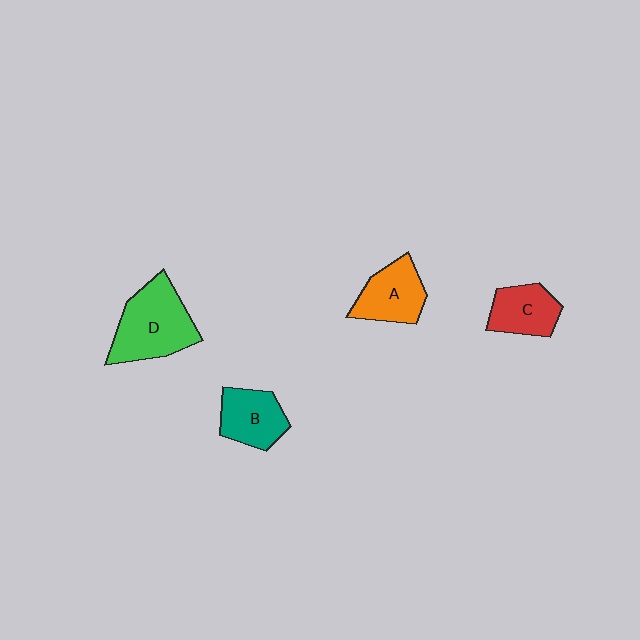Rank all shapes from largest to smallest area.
From largest to smallest: D (green), A (orange), B (teal), C (red).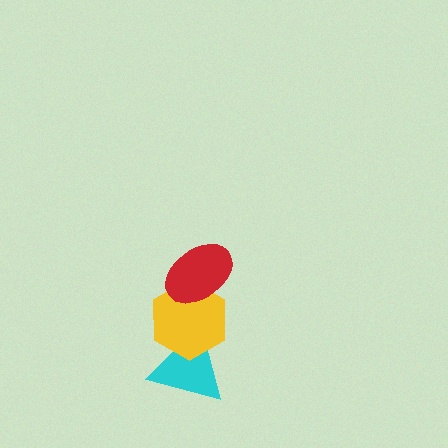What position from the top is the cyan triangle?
The cyan triangle is 3rd from the top.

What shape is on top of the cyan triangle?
The yellow hexagon is on top of the cyan triangle.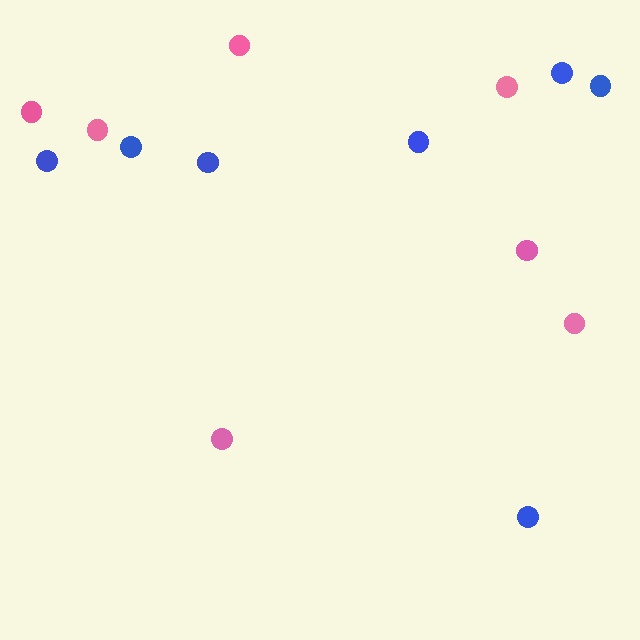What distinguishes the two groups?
There are 2 groups: one group of pink circles (7) and one group of blue circles (7).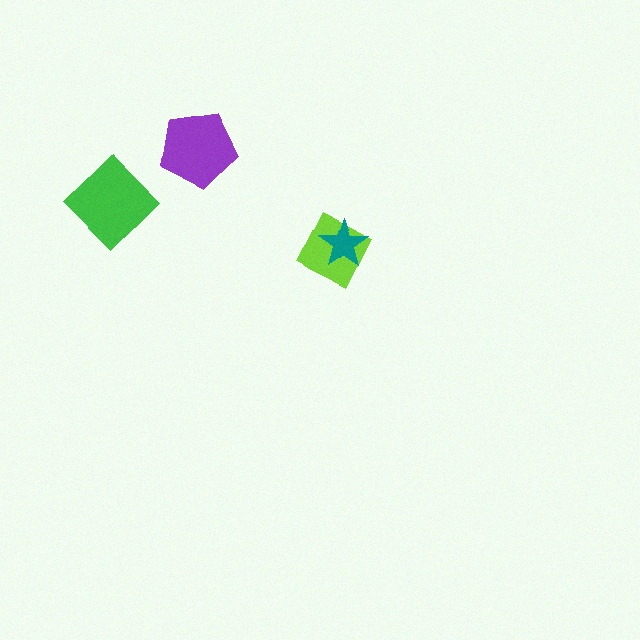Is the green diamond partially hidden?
No, no other shape covers it.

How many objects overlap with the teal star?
1 object overlaps with the teal star.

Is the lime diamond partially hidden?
Yes, it is partially covered by another shape.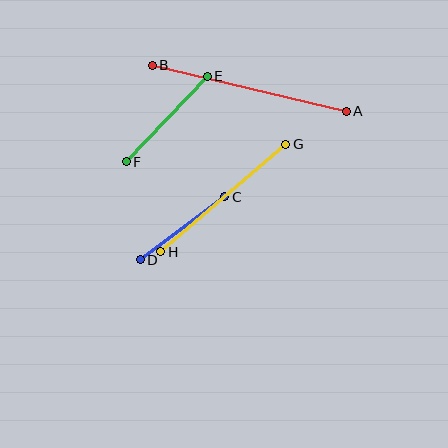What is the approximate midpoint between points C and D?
The midpoint is at approximately (182, 228) pixels.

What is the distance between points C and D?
The distance is approximately 106 pixels.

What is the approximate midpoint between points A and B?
The midpoint is at approximately (249, 88) pixels.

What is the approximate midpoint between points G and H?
The midpoint is at approximately (223, 198) pixels.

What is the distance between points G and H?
The distance is approximately 165 pixels.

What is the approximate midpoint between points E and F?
The midpoint is at approximately (167, 119) pixels.